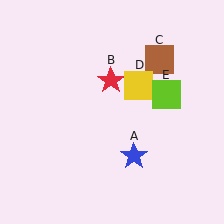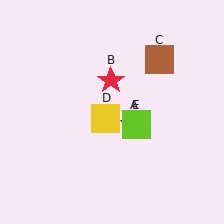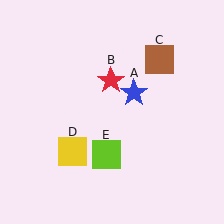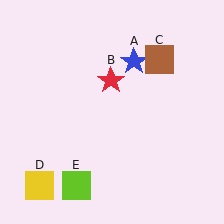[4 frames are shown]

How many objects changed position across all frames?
3 objects changed position: blue star (object A), yellow square (object D), lime square (object E).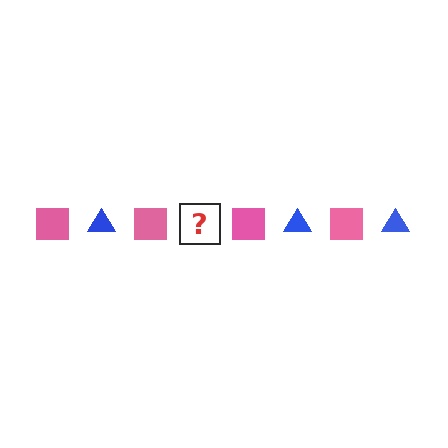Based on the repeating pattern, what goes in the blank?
The blank should be a blue triangle.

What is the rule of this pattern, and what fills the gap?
The rule is that the pattern alternates between pink square and blue triangle. The gap should be filled with a blue triangle.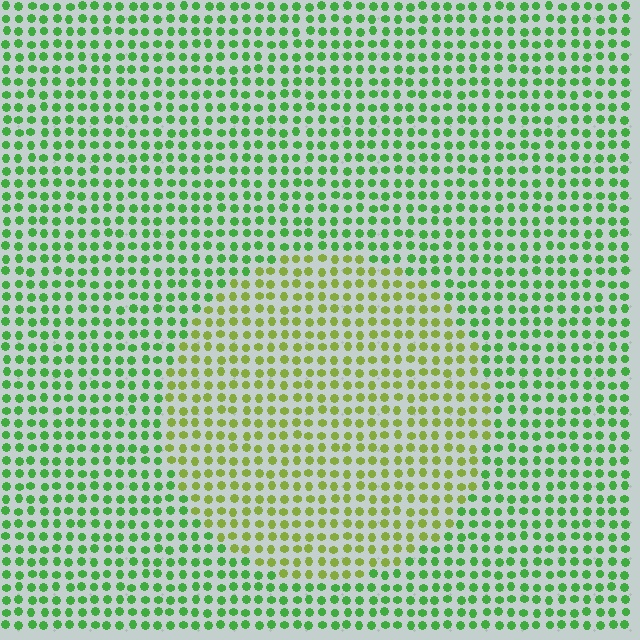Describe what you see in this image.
The image is filled with small green elements in a uniform arrangement. A circle-shaped region is visible where the elements are tinted to a slightly different hue, forming a subtle color boundary.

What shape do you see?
I see a circle.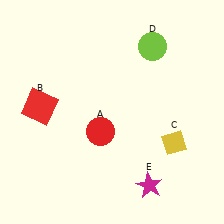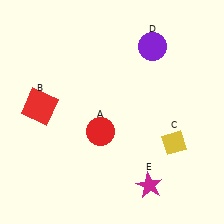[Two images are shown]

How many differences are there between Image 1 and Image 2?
There is 1 difference between the two images.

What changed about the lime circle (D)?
In Image 1, D is lime. In Image 2, it changed to purple.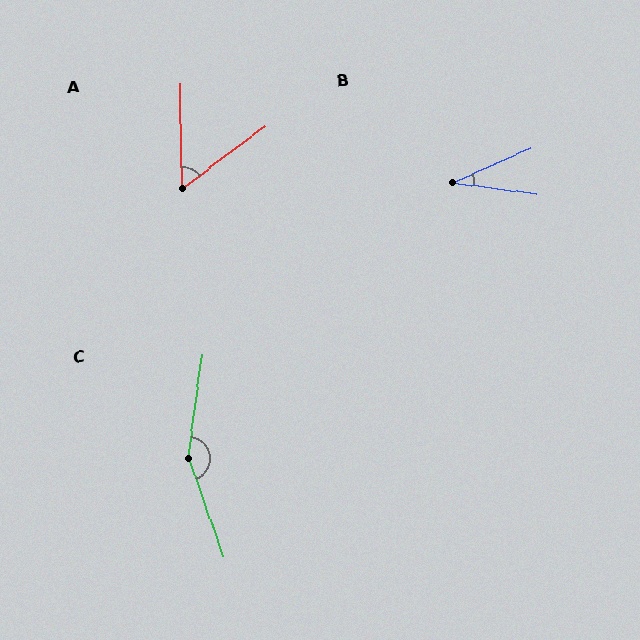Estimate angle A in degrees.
Approximately 54 degrees.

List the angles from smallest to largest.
B (31°), A (54°), C (153°).